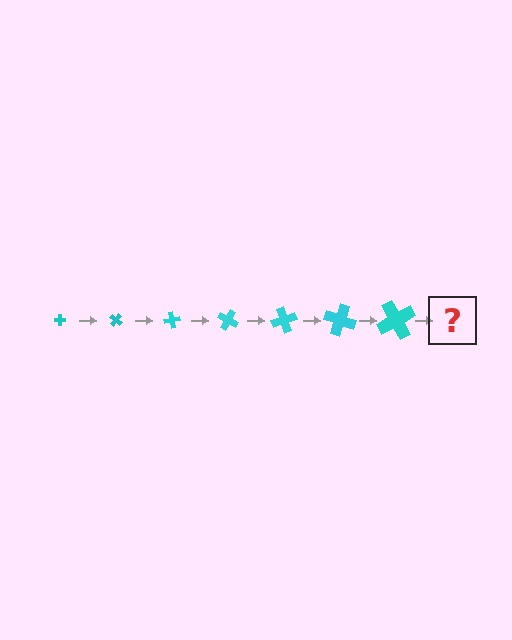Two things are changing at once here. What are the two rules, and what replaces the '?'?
The two rules are that the cross grows larger each step and it rotates 40 degrees each step. The '?' should be a cross, larger than the previous one and rotated 280 degrees from the start.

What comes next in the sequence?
The next element should be a cross, larger than the previous one and rotated 280 degrees from the start.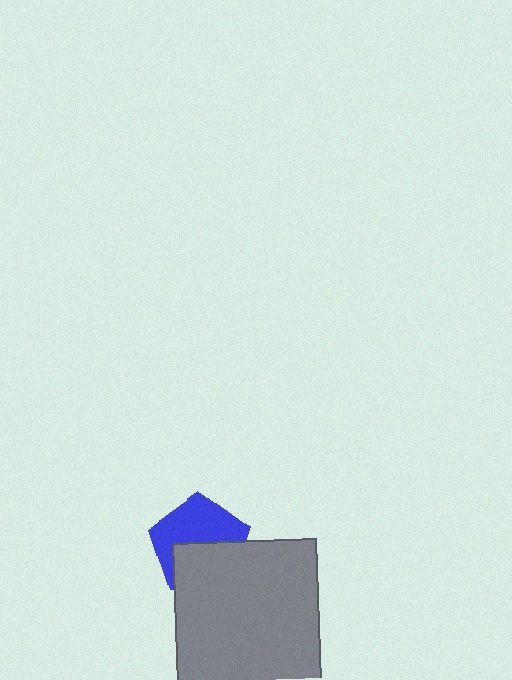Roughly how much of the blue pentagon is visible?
About half of it is visible (roughly 54%).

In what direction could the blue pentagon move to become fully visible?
The blue pentagon could move up. That would shift it out from behind the gray square entirely.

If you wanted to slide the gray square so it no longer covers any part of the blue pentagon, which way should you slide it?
Slide it down — that is the most direct way to separate the two shapes.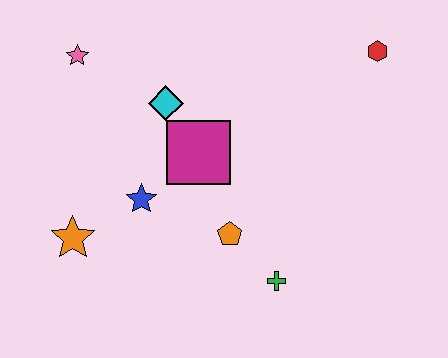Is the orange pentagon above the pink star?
No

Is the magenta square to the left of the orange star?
No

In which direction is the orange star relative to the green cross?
The orange star is to the left of the green cross.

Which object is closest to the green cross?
The orange pentagon is closest to the green cross.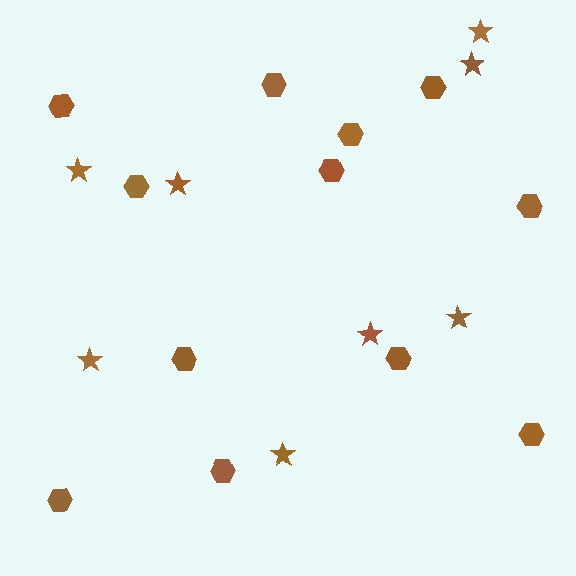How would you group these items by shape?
There are 2 groups: one group of hexagons (12) and one group of stars (8).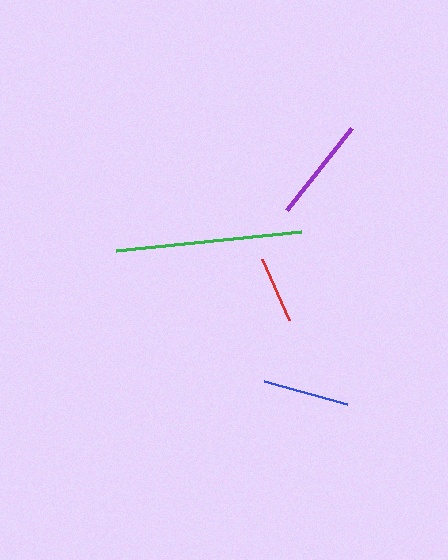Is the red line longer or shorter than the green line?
The green line is longer than the red line.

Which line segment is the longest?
The green line is the longest at approximately 186 pixels.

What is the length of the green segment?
The green segment is approximately 186 pixels long.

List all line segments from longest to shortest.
From longest to shortest: green, purple, blue, red.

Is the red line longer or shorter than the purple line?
The purple line is longer than the red line.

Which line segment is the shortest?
The red line is the shortest at approximately 66 pixels.